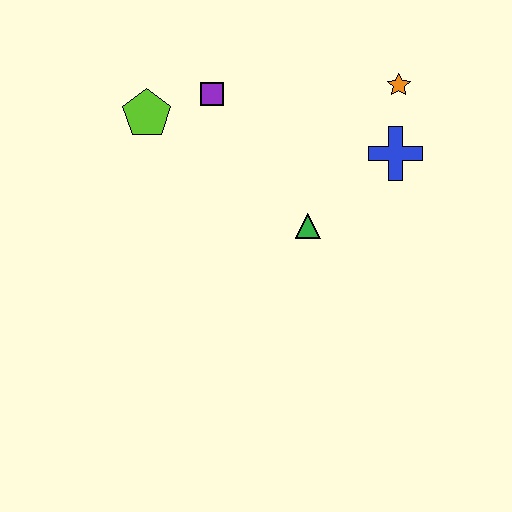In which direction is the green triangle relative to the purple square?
The green triangle is below the purple square.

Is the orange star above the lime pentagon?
Yes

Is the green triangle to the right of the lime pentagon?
Yes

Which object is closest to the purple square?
The lime pentagon is closest to the purple square.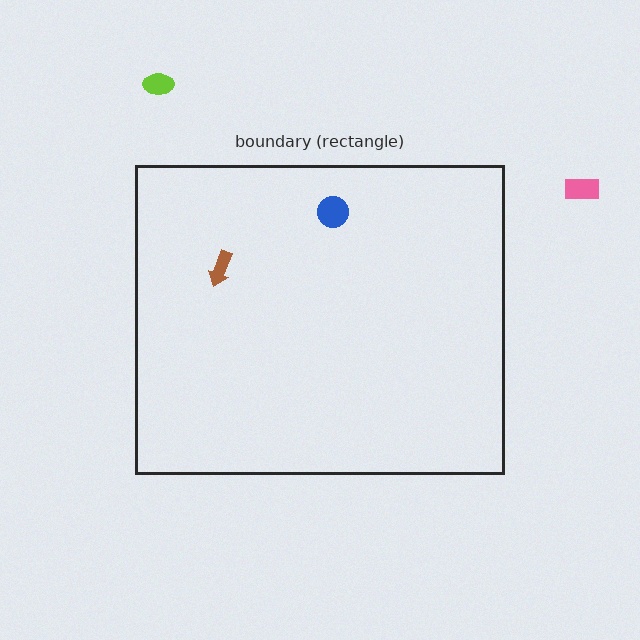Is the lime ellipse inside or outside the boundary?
Outside.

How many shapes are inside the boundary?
2 inside, 2 outside.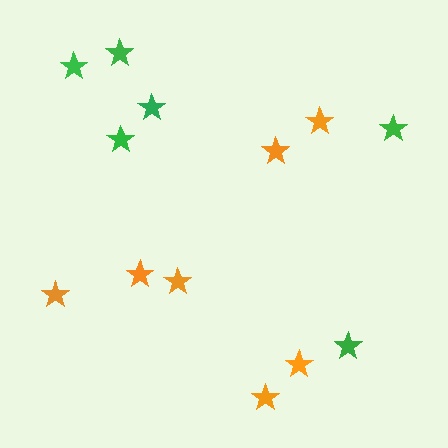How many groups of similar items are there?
There are 2 groups: one group of orange stars (7) and one group of green stars (6).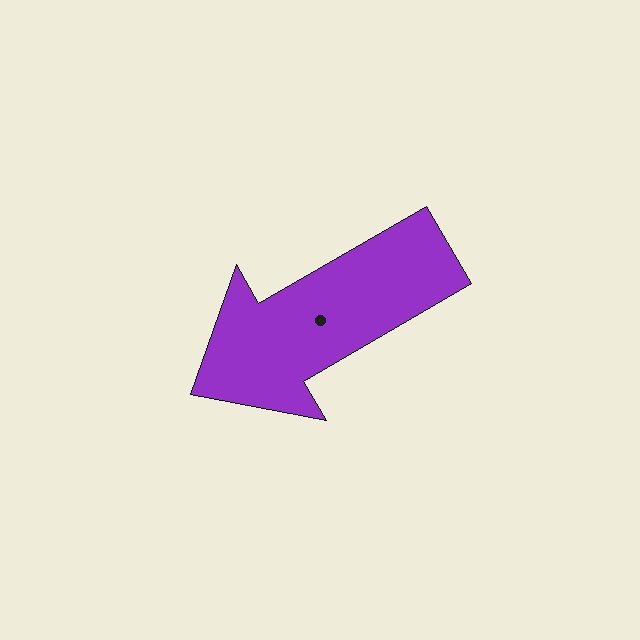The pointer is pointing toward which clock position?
Roughly 8 o'clock.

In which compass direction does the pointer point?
Southwest.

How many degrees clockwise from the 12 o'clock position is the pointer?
Approximately 240 degrees.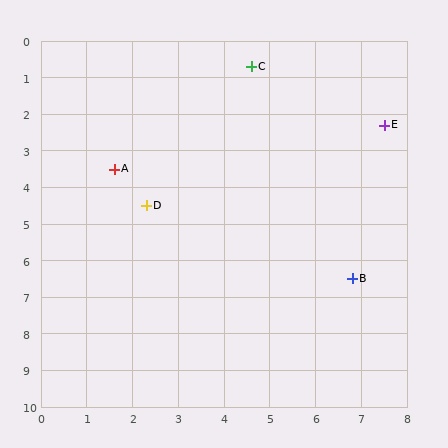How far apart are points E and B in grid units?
Points E and B are about 4.3 grid units apart.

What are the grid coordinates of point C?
Point C is at approximately (4.6, 0.7).